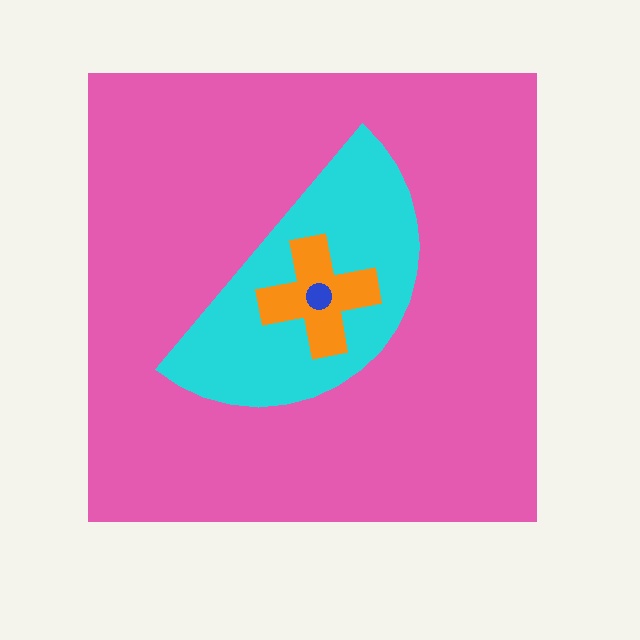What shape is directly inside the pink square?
The cyan semicircle.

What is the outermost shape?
The pink square.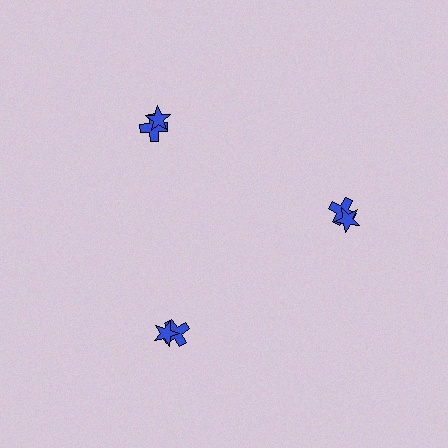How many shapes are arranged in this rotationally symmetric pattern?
There are 6 shapes, arranged in 3 groups of 2.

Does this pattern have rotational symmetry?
Yes, this pattern has 3-fold rotational symmetry. It looks the same after rotating 120 degrees around the center.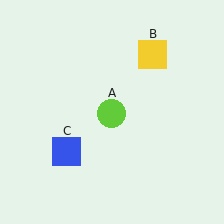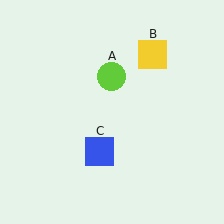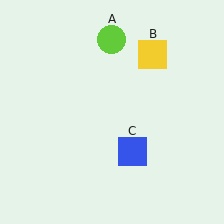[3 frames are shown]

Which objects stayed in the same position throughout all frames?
Yellow square (object B) remained stationary.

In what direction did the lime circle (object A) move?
The lime circle (object A) moved up.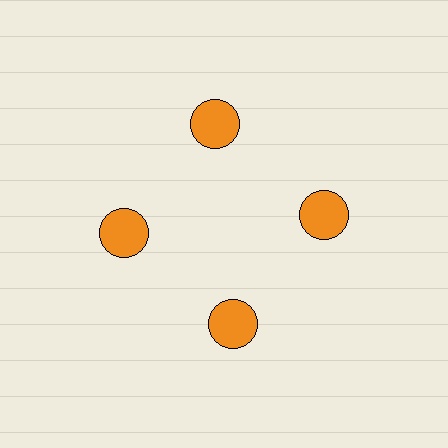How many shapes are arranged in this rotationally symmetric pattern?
There are 4 shapes, arranged in 4 groups of 1.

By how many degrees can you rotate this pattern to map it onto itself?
The pattern maps onto itself every 90 degrees of rotation.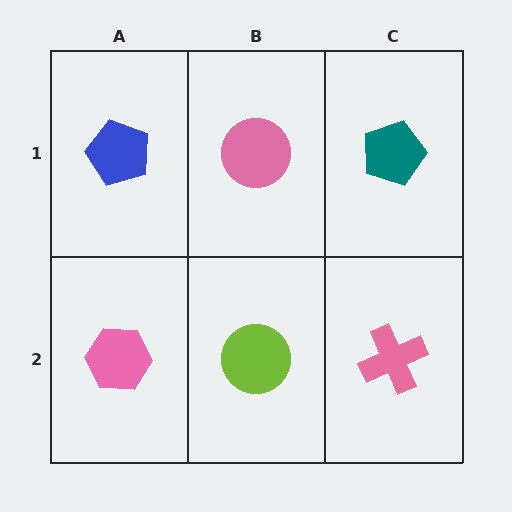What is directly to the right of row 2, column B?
A pink cross.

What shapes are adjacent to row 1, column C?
A pink cross (row 2, column C), a pink circle (row 1, column B).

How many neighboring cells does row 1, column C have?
2.